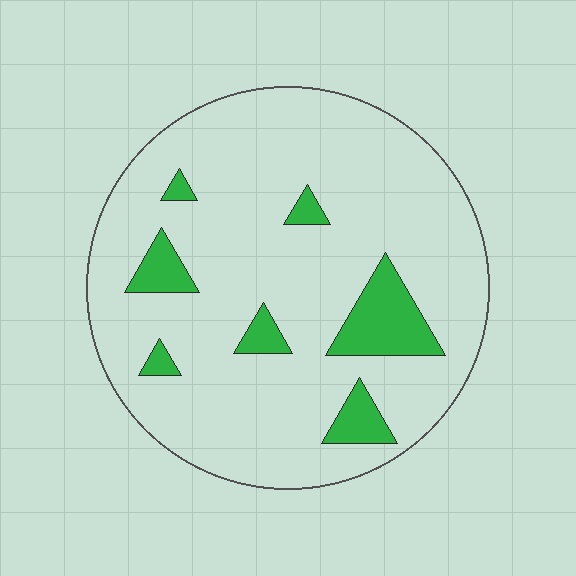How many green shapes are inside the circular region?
7.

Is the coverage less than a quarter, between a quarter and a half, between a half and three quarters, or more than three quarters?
Less than a quarter.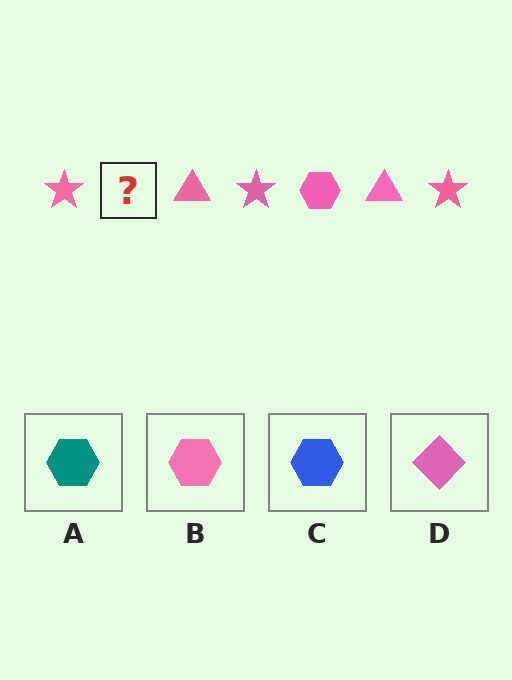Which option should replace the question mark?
Option B.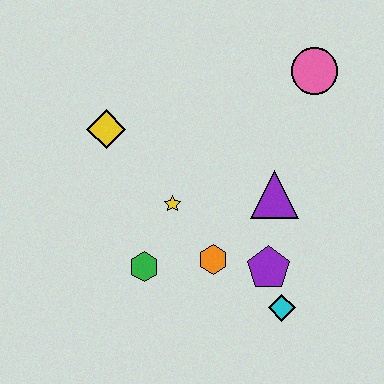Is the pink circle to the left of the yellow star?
No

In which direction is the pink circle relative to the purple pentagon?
The pink circle is above the purple pentagon.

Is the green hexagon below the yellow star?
Yes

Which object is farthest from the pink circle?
The green hexagon is farthest from the pink circle.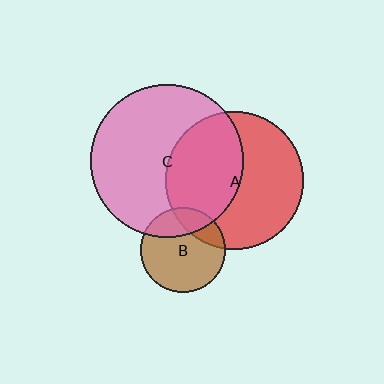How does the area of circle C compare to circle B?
Approximately 3.2 times.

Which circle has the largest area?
Circle C (pink).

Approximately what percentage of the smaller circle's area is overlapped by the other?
Approximately 20%.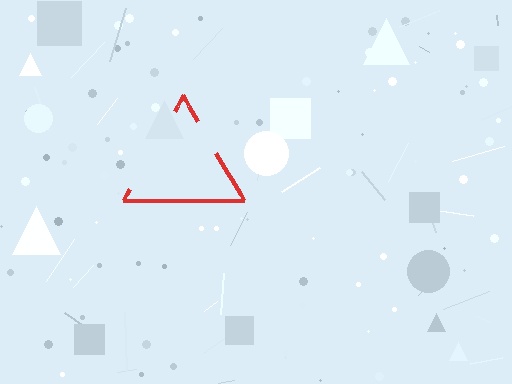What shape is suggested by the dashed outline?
The dashed outline suggests a triangle.